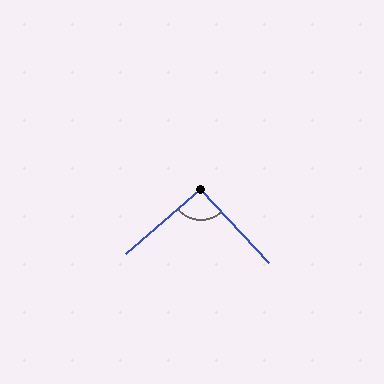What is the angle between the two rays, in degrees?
Approximately 92 degrees.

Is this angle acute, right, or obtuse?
It is approximately a right angle.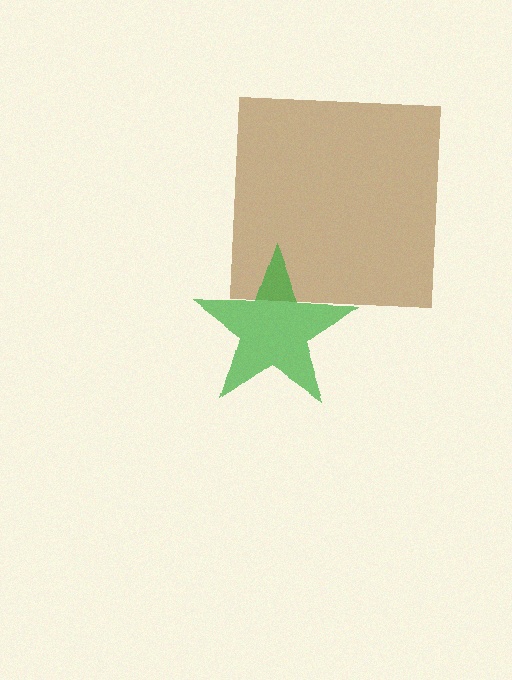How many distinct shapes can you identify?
There are 2 distinct shapes: a brown square, a green star.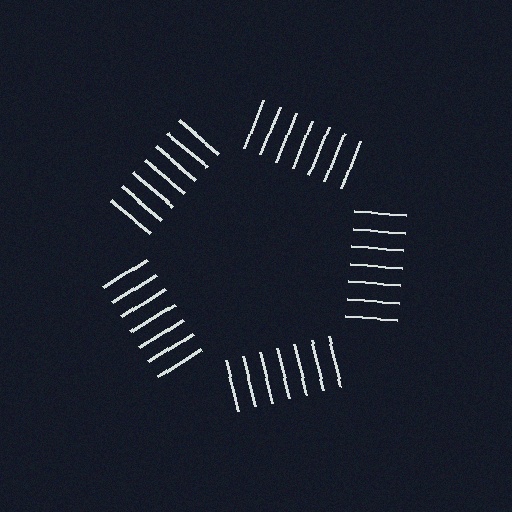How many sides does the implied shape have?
5 sides — the line-ends trace a pentagon.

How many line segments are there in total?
35 — 7 along each of the 5 edges.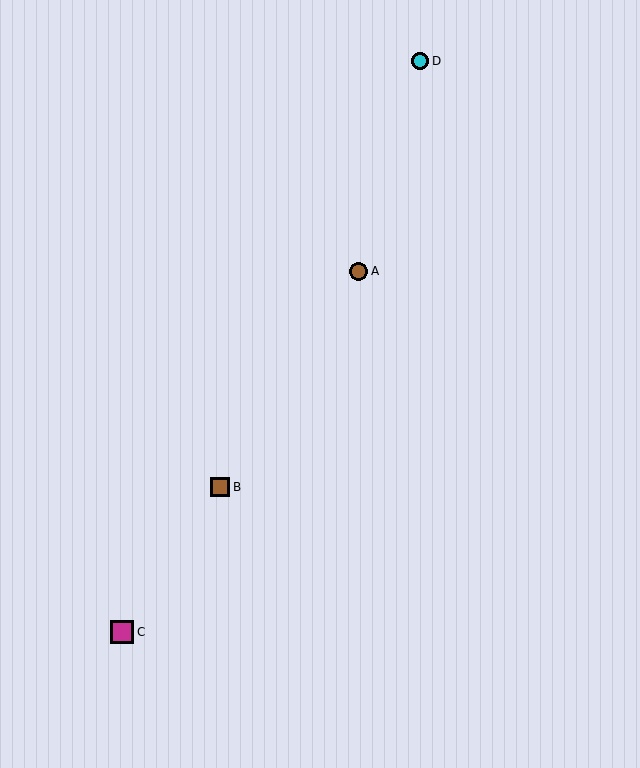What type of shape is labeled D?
Shape D is a cyan circle.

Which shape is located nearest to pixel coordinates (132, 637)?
The magenta square (labeled C) at (122, 632) is nearest to that location.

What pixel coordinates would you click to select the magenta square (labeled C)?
Click at (122, 632) to select the magenta square C.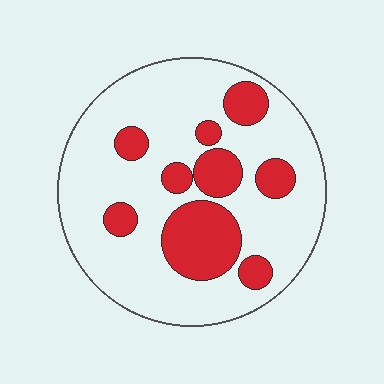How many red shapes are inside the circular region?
9.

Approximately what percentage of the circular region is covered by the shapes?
Approximately 25%.